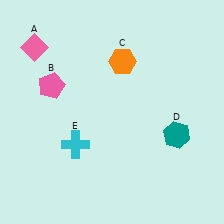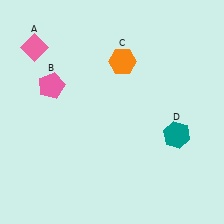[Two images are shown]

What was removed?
The cyan cross (E) was removed in Image 2.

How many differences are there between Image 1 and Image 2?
There is 1 difference between the two images.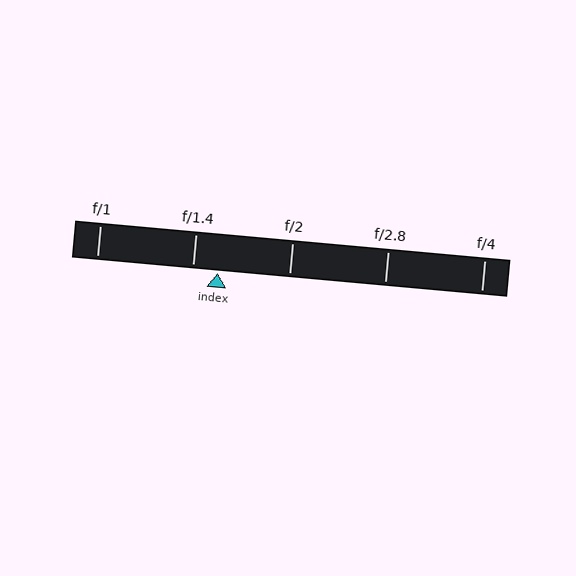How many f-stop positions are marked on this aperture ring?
There are 5 f-stop positions marked.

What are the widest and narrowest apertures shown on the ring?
The widest aperture shown is f/1 and the narrowest is f/4.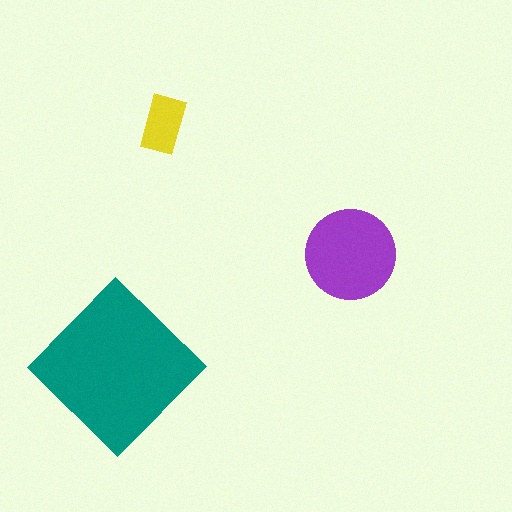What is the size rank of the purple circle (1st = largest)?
2nd.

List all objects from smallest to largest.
The yellow rectangle, the purple circle, the teal diamond.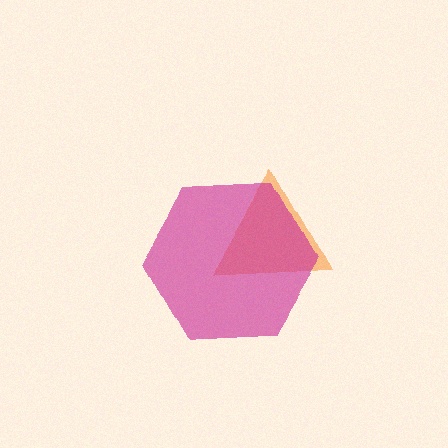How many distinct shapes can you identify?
There are 2 distinct shapes: an orange triangle, a magenta hexagon.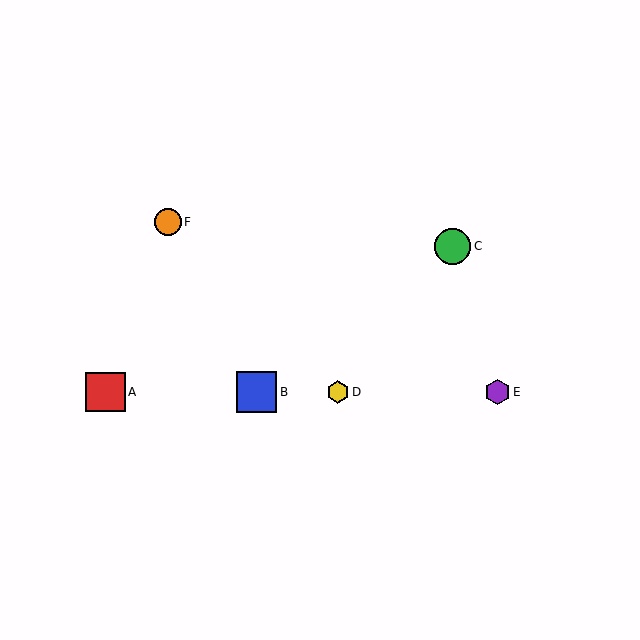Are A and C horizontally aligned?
No, A is at y≈392 and C is at y≈246.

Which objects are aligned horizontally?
Objects A, B, D, E are aligned horizontally.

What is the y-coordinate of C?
Object C is at y≈246.